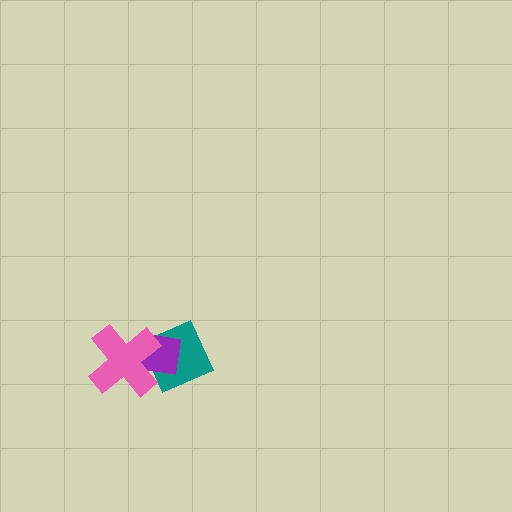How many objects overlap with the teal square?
2 objects overlap with the teal square.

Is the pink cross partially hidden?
No, no other shape covers it.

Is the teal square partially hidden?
Yes, it is partially covered by another shape.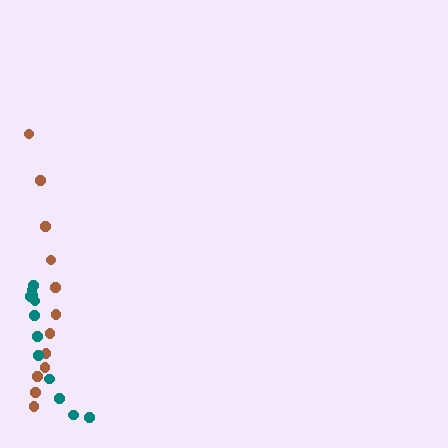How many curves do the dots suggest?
There are 2 distinct paths.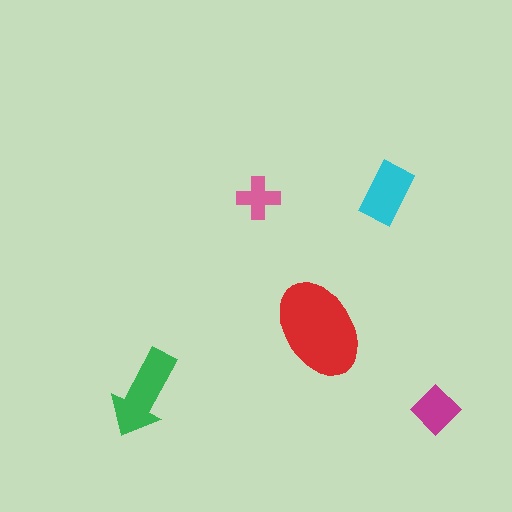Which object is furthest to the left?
The green arrow is leftmost.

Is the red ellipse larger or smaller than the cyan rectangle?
Larger.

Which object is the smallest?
The pink cross.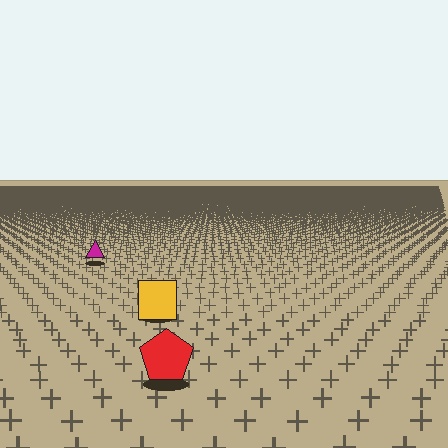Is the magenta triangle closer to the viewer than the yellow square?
No. The yellow square is closer — you can tell from the texture gradient: the ground texture is coarser near it.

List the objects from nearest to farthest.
From nearest to farthest: the red pentagon, the yellow square, the magenta triangle.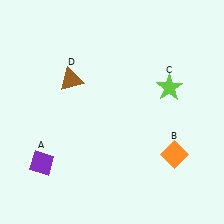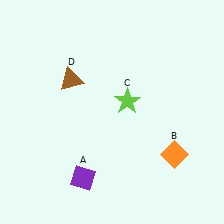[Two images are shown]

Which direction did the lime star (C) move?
The lime star (C) moved left.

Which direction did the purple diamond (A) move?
The purple diamond (A) moved right.